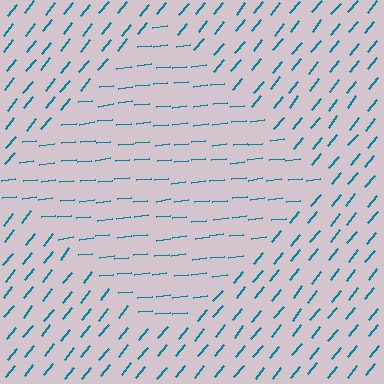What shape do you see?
I see a diamond.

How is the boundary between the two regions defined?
The boundary is defined purely by a change in line orientation (approximately 45 degrees difference). All lines are the same color and thickness.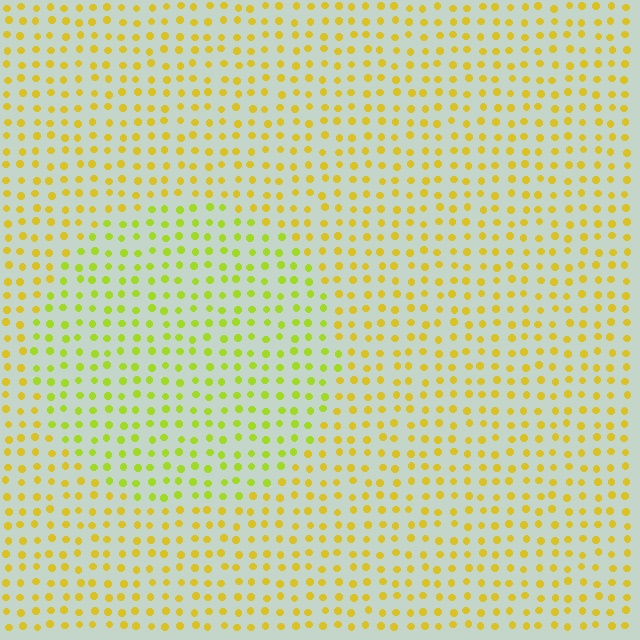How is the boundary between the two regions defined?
The boundary is defined purely by a slight shift in hue (about 28 degrees). Spacing, size, and orientation are identical on both sides.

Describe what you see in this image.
The image is filled with small yellow elements in a uniform arrangement. A circle-shaped region is visible where the elements are tinted to a slightly different hue, forming a subtle color boundary.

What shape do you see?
I see a circle.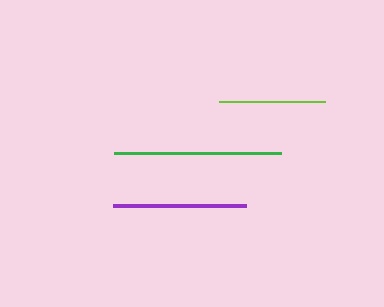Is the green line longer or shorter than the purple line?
The green line is longer than the purple line.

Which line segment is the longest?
The green line is the longest at approximately 167 pixels.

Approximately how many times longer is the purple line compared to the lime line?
The purple line is approximately 1.3 times the length of the lime line.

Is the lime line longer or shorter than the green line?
The green line is longer than the lime line.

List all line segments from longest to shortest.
From longest to shortest: green, purple, lime.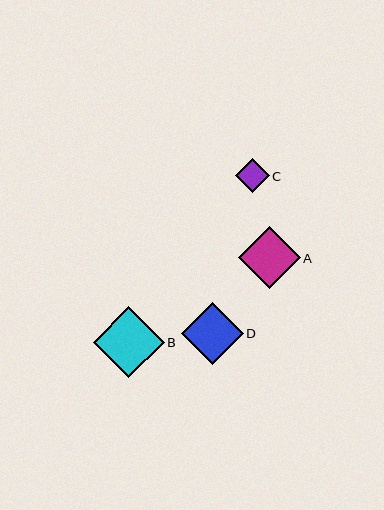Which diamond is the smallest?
Diamond C is the smallest with a size of approximately 34 pixels.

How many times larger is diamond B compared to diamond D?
Diamond B is approximately 1.1 times the size of diamond D.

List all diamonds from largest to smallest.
From largest to smallest: B, A, D, C.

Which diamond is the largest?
Diamond B is the largest with a size of approximately 71 pixels.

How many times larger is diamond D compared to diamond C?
Diamond D is approximately 1.8 times the size of diamond C.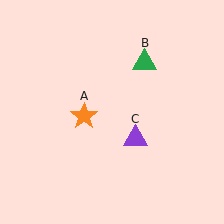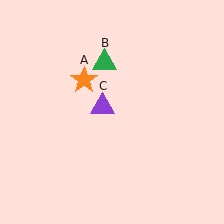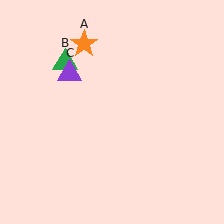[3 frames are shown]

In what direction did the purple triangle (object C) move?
The purple triangle (object C) moved up and to the left.